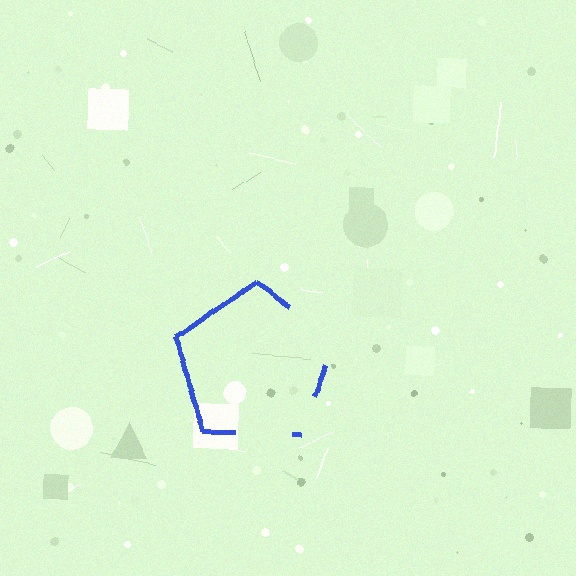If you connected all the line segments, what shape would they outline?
They would outline a pentagon.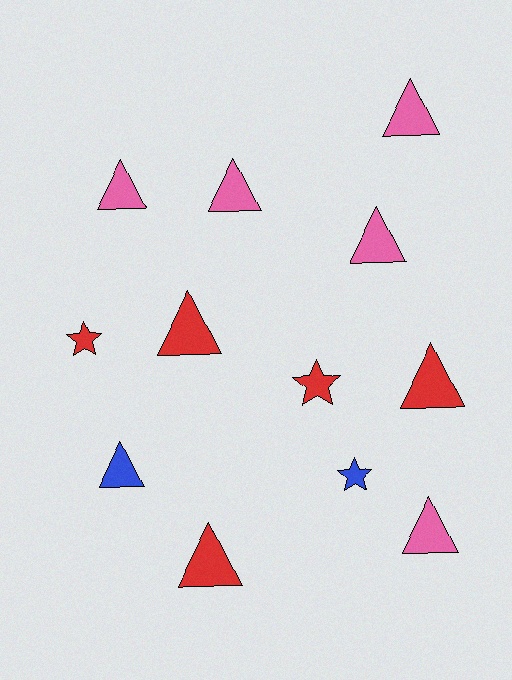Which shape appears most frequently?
Triangle, with 9 objects.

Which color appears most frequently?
Red, with 5 objects.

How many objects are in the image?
There are 12 objects.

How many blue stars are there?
There is 1 blue star.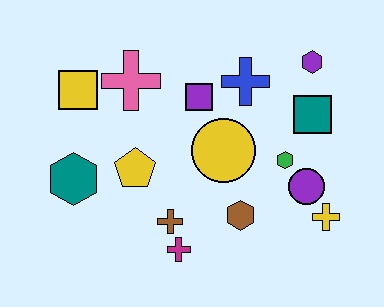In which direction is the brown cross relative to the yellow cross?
The brown cross is to the left of the yellow cross.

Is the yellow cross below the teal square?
Yes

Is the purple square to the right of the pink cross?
Yes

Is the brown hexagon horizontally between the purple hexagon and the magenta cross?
Yes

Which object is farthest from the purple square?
The yellow cross is farthest from the purple square.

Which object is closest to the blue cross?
The purple square is closest to the blue cross.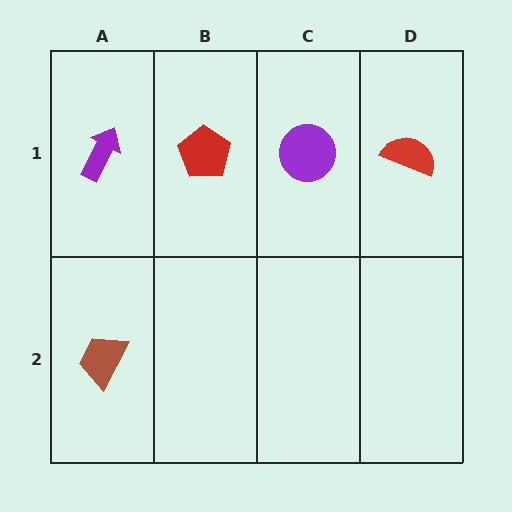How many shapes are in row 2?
1 shape.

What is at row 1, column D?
A red semicircle.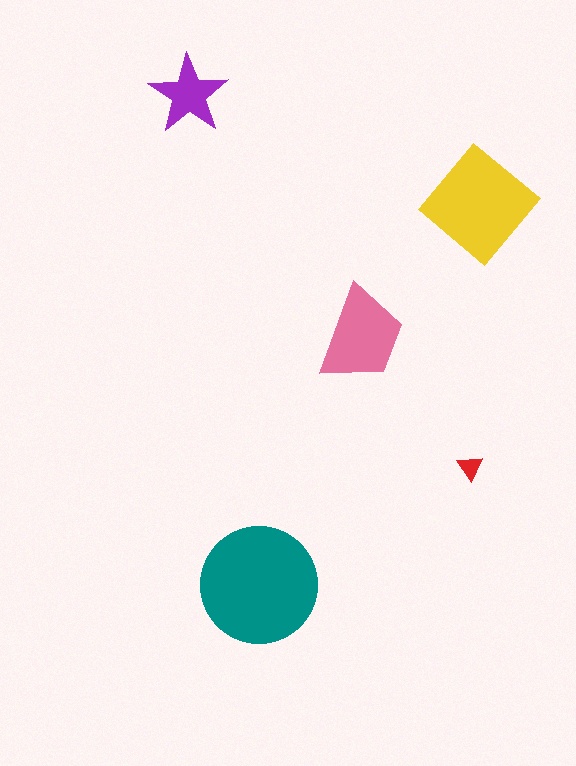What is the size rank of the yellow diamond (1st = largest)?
2nd.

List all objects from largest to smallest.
The teal circle, the yellow diamond, the pink trapezoid, the purple star, the red triangle.